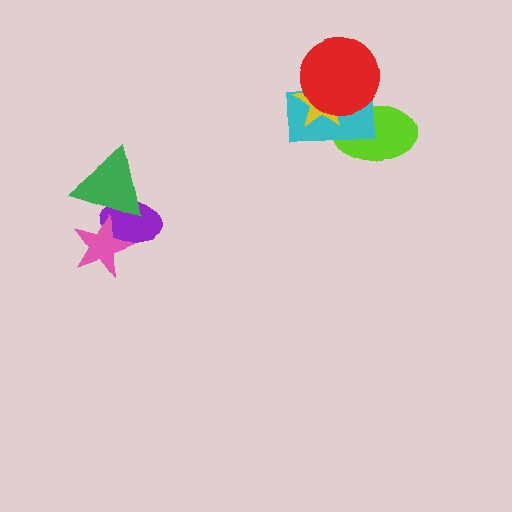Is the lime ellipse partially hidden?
Yes, it is partially covered by another shape.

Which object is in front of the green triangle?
The pink star is in front of the green triangle.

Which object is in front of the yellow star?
The red circle is in front of the yellow star.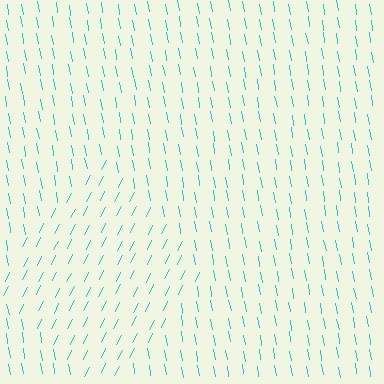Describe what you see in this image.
The image is filled with small cyan line segments. A diamond region in the image has lines oriented differently from the surrounding lines, creating a visible texture boundary.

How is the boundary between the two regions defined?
The boundary is defined purely by a change in line orientation (approximately 36 degrees difference). All lines are the same color and thickness.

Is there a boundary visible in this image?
Yes, there is a texture boundary formed by a change in line orientation.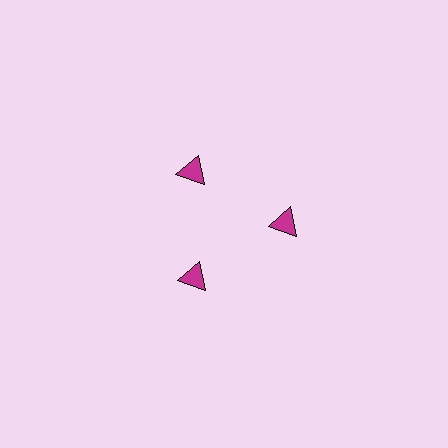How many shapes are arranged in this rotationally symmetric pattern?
There are 3 shapes, arranged in 3 groups of 1.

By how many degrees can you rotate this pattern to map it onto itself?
The pattern maps onto itself every 120 degrees of rotation.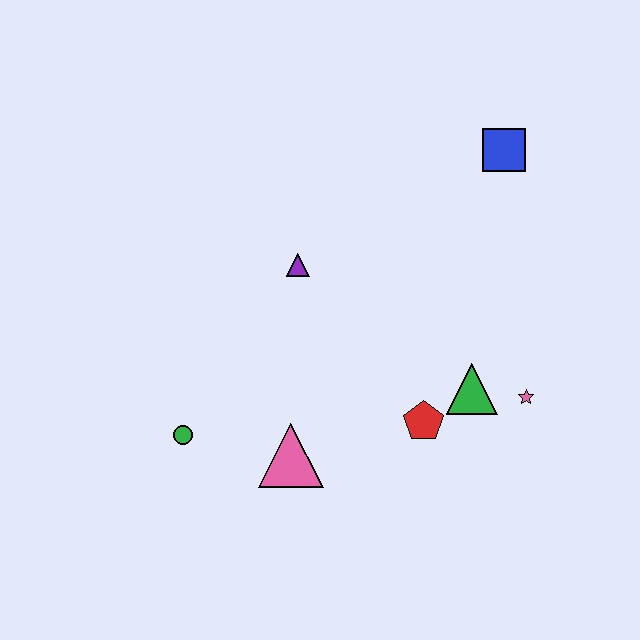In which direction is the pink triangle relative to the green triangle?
The pink triangle is to the left of the green triangle.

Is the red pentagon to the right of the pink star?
No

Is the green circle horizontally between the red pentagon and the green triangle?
No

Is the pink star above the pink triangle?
Yes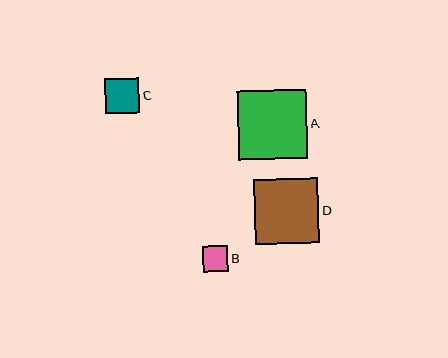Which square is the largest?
Square A is the largest with a size of approximately 69 pixels.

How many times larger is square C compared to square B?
Square C is approximately 1.4 times the size of square B.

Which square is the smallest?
Square B is the smallest with a size of approximately 25 pixels.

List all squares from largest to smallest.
From largest to smallest: A, D, C, B.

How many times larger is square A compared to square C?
Square A is approximately 2.0 times the size of square C.